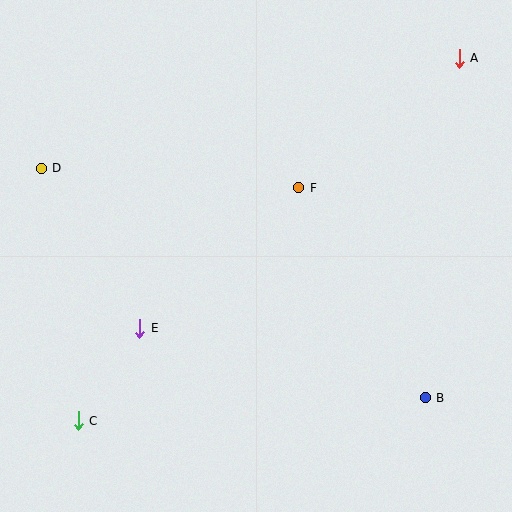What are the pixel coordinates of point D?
Point D is at (41, 168).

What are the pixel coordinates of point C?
Point C is at (78, 421).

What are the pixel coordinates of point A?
Point A is at (459, 58).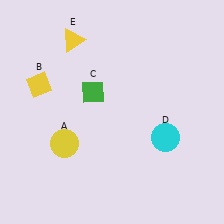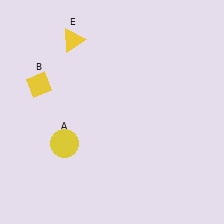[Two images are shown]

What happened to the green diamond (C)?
The green diamond (C) was removed in Image 2. It was in the top-left area of Image 1.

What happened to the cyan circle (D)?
The cyan circle (D) was removed in Image 2. It was in the bottom-right area of Image 1.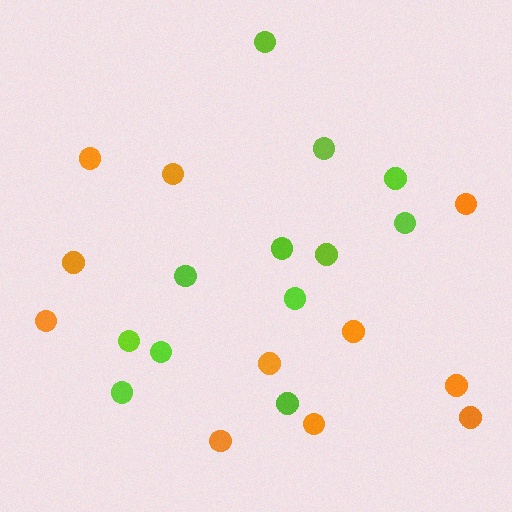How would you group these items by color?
There are 2 groups: one group of orange circles (11) and one group of lime circles (12).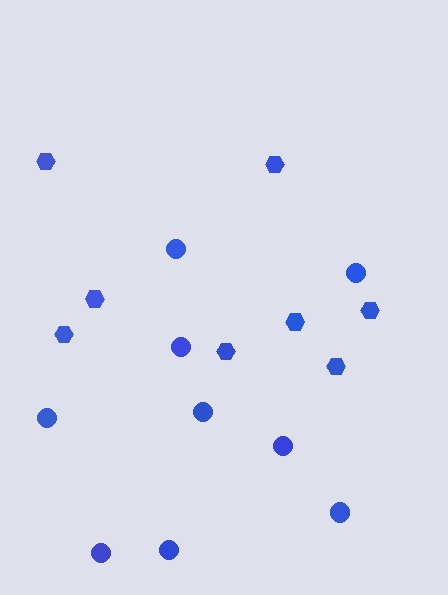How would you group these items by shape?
There are 2 groups: one group of hexagons (8) and one group of circles (9).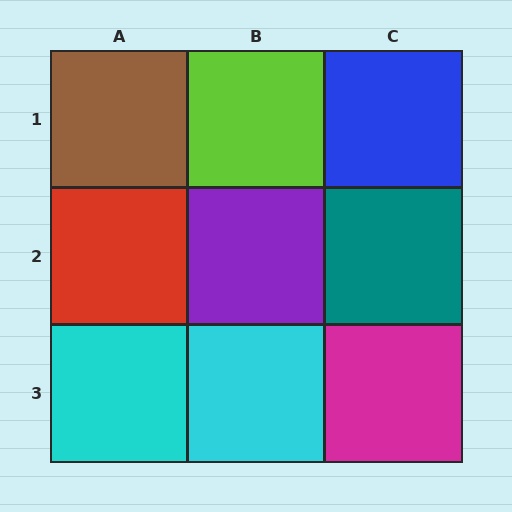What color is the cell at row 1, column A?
Brown.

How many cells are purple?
1 cell is purple.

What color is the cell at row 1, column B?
Lime.